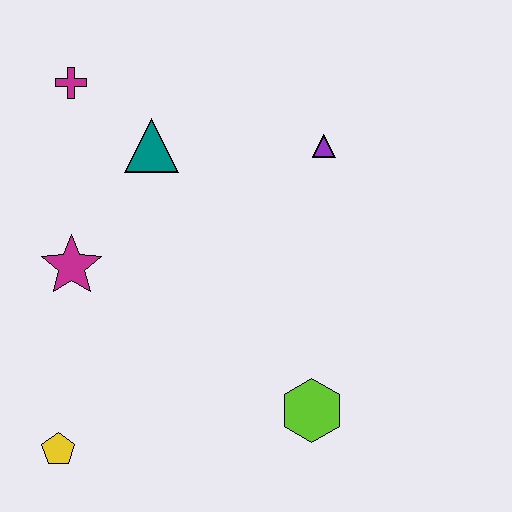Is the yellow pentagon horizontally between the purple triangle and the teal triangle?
No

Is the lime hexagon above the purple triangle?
No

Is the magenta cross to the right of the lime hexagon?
No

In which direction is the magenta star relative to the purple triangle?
The magenta star is to the left of the purple triangle.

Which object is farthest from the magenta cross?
The lime hexagon is farthest from the magenta cross.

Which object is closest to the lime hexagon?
The yellow pentagon is closest to the lime hexagon.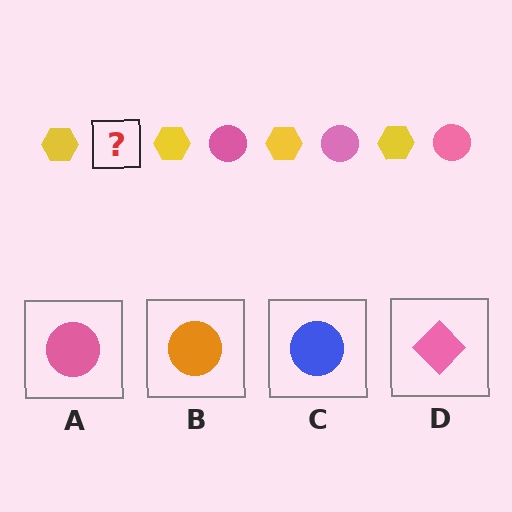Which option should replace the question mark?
Option A.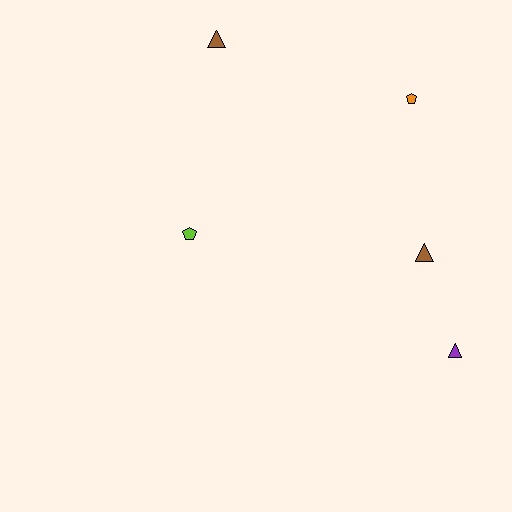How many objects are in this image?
There are 5 objects.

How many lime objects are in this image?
There is 1 lime object.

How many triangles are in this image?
There are 3 triangles.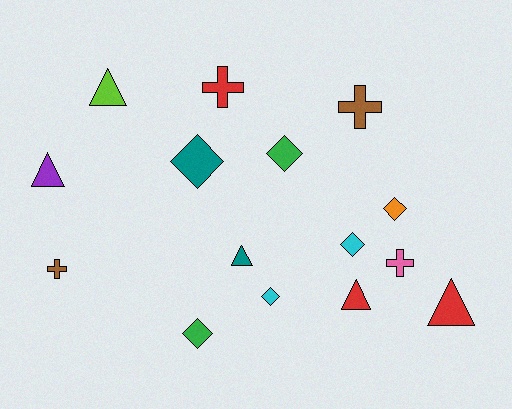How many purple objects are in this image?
There is 1 purple object.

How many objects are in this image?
There are 15 objects.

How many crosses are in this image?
There are 4 crosses.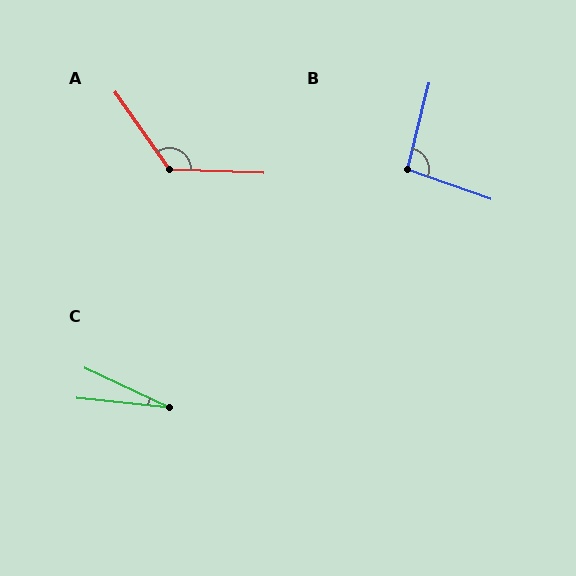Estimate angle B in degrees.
Approximately 95 degrees.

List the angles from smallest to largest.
C (19°), B (95°), A (127°).